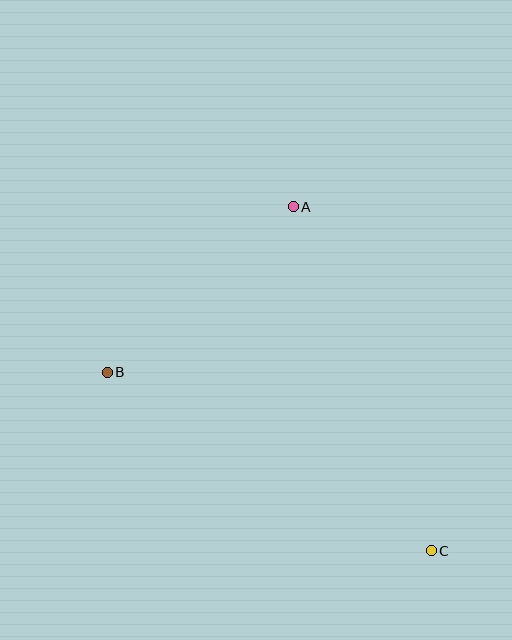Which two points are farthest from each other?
Points A and C are farthest from each other.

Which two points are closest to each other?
Points A and B are closest to each other.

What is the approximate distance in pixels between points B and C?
The distance between B and C is approximately 370 pixels.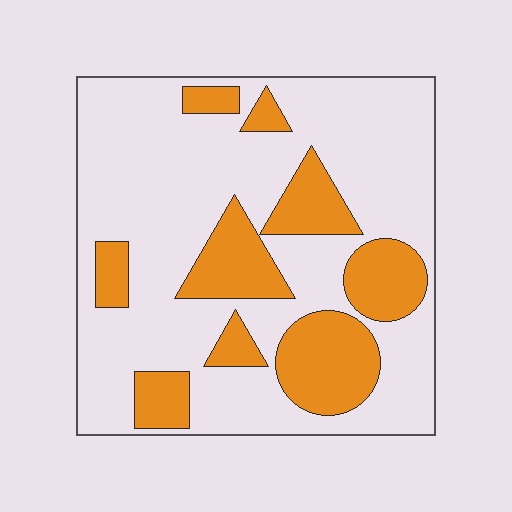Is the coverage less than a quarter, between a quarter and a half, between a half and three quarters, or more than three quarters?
Between a quarter and a half.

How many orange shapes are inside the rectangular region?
9.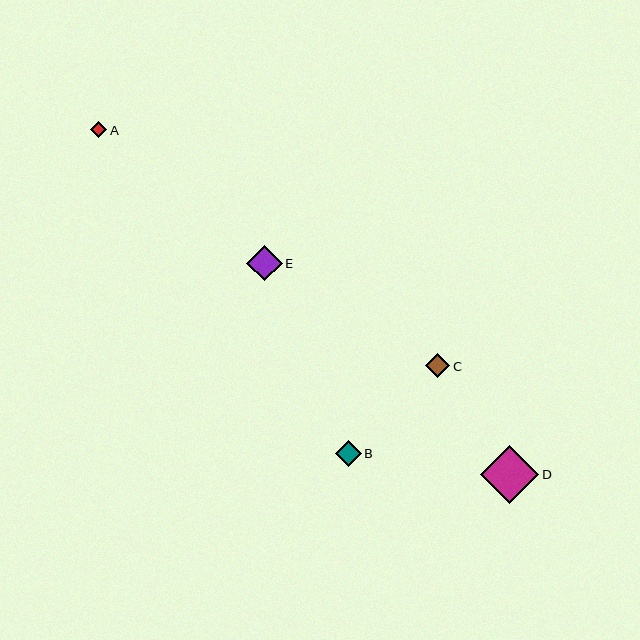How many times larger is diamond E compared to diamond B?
Diamond E is approximately 1.3 times the size of diamond B.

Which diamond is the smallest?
Diamond A is the smallest with a size of approximately 17 pixels.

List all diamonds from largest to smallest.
From largest to smallest: D, E, B, C, A.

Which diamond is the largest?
Diamond D is the largest with a size of approximately 58 pixels.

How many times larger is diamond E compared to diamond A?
Diamond E is approximately 2.1 times the size of diamond A.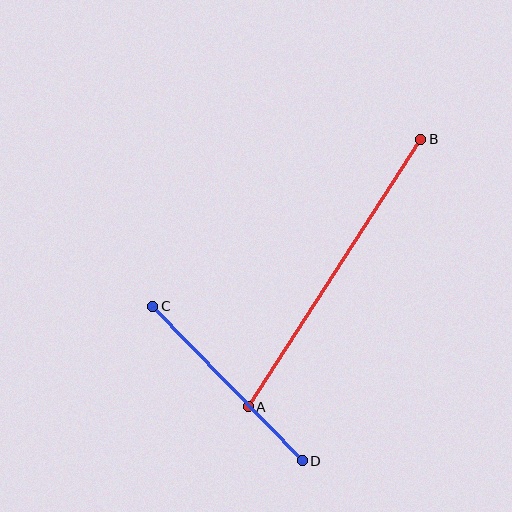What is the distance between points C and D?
The distance is approximately 215 pixels.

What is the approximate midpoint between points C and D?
The midpoint is at approximately (228, 384) pixels.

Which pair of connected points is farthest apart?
Points A and B are farthest apart.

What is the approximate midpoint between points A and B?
The midpoint is at approximately (334, 273) pixels.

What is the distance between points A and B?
The distance is approximately 318 pixels.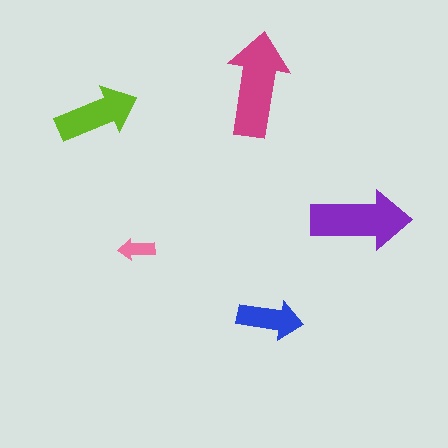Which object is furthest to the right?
The purple arrow is rightmost.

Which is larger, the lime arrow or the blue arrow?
The lime one.